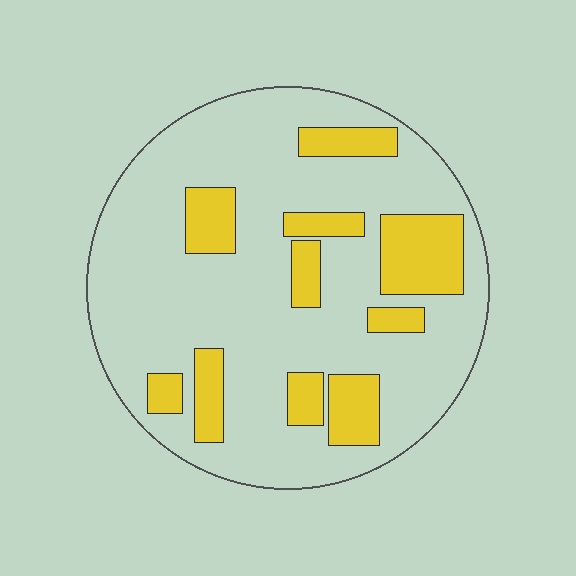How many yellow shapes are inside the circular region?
10.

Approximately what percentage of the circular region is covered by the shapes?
Approximately 25%.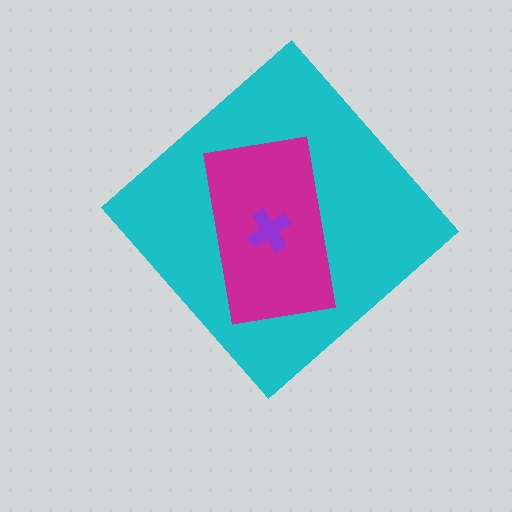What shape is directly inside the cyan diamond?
The magenta rectangle.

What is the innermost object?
The purple cross.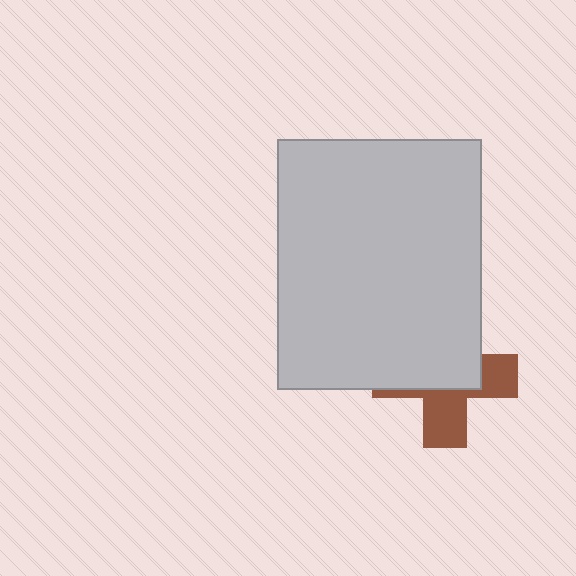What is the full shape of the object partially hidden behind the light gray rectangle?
The partially hidden object is a brown cross.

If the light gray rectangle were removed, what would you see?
You would see the complete brown cross.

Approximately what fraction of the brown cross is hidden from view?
Roughly 57% of the brown cross is hidden behind the light gray rectangle.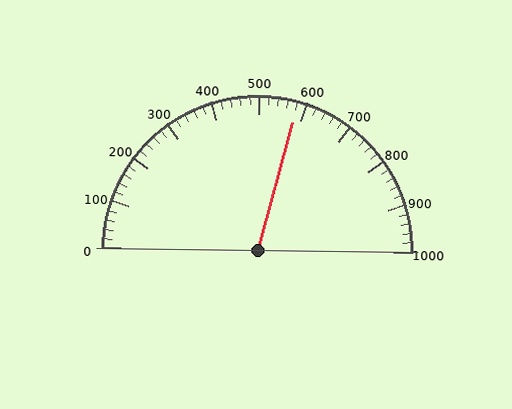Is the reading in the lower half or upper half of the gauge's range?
The reading is in the upper half of the range (0 to 1000).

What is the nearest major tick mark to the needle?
The nearest major tick mark is 600.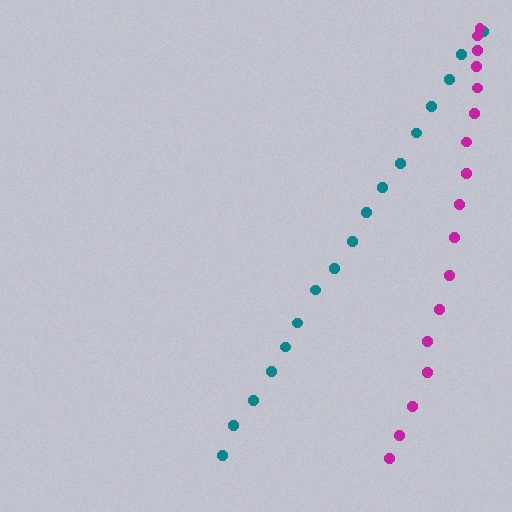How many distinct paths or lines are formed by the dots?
There are 2 distinct paths.